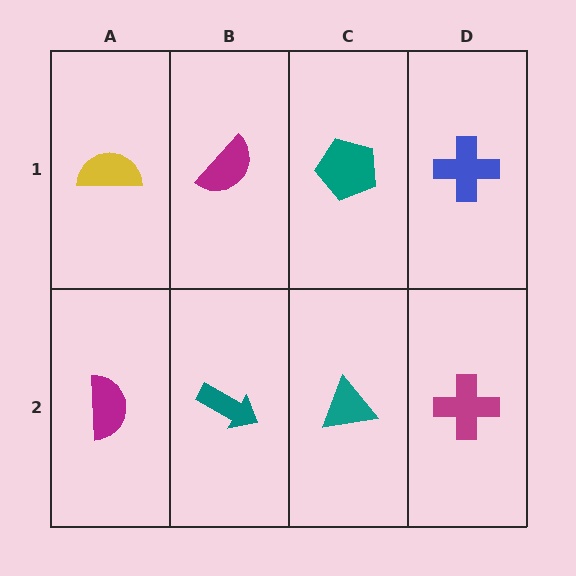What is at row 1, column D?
A blue cross.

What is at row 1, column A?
A yellow semicircle.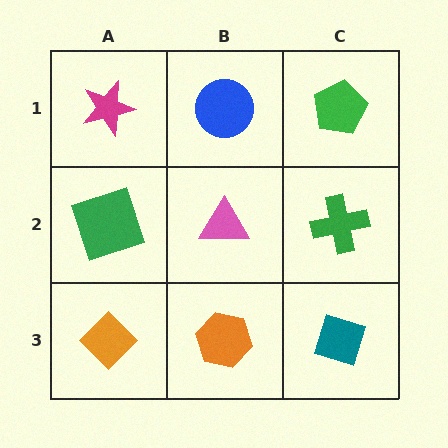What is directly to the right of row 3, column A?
An orange hexagon.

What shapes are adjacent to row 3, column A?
A green square (row 2, column A), an orange hexagon (row 3, column B).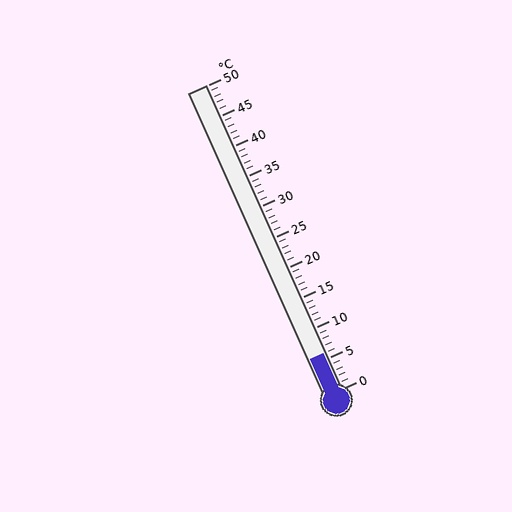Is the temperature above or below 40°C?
The temperature is below 40°C.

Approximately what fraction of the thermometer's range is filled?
The thermometer is filled to approximately 10% of its range.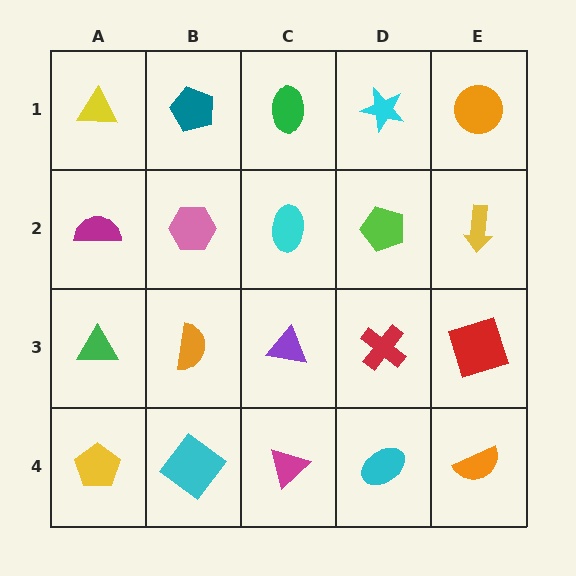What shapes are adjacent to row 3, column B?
A pink hexagon (row 2, column B), a cyan diamond (row 4, column B), a green triangle (row 3, column A), a purple triangle (row 3, column C).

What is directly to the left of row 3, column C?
An orange semicircle.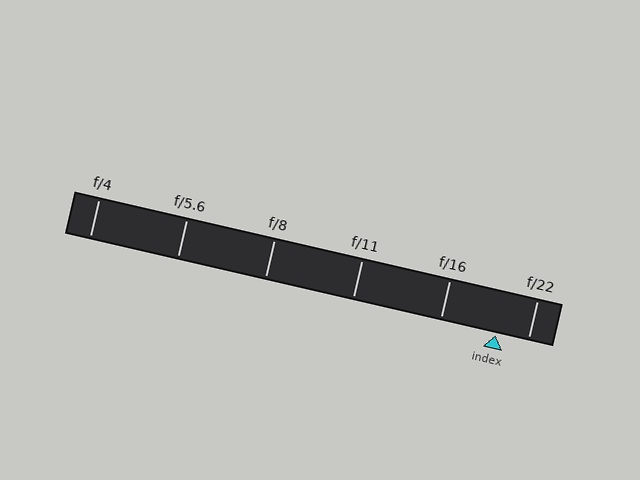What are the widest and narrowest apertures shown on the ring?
The widest aperture shown is f/4 and the narrowest is f/22.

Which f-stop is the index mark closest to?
The index mark is closest to f/22.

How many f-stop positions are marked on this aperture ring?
There are 6 f-stop positions marked.